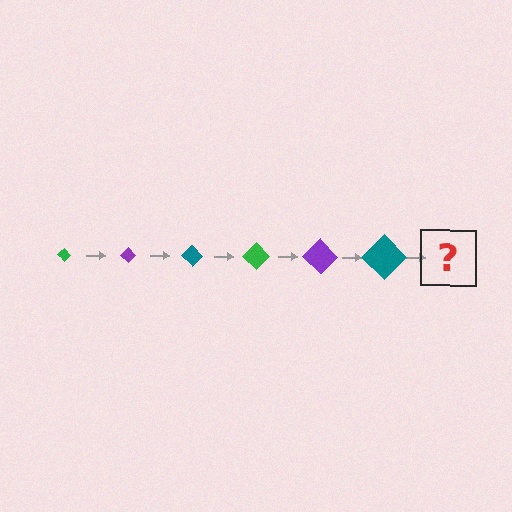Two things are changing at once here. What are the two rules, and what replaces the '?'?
The two rules are that the diamond grows larger each step and the color cycles through green, purple, and teal. The '?' should be a green diamond, larger than the previous one.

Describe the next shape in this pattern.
It should be a green diamond, larger than the previous one.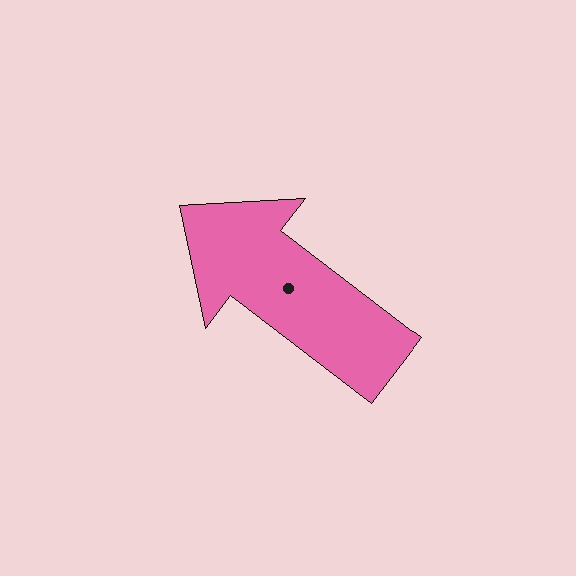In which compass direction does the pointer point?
Northwest.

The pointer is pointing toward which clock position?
Roughly 10 o'clock.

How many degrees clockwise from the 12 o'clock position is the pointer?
Approximately 307 degrees.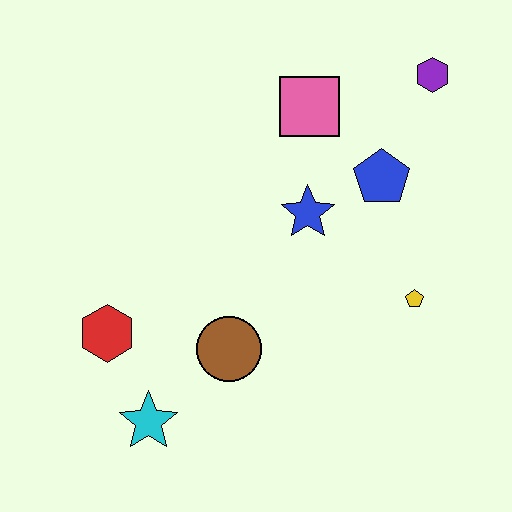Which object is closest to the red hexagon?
The cyan star is closest to the red hexagon.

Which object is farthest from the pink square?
The cyan star is farthest from the pink square.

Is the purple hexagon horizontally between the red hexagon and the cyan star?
No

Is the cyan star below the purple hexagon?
Yes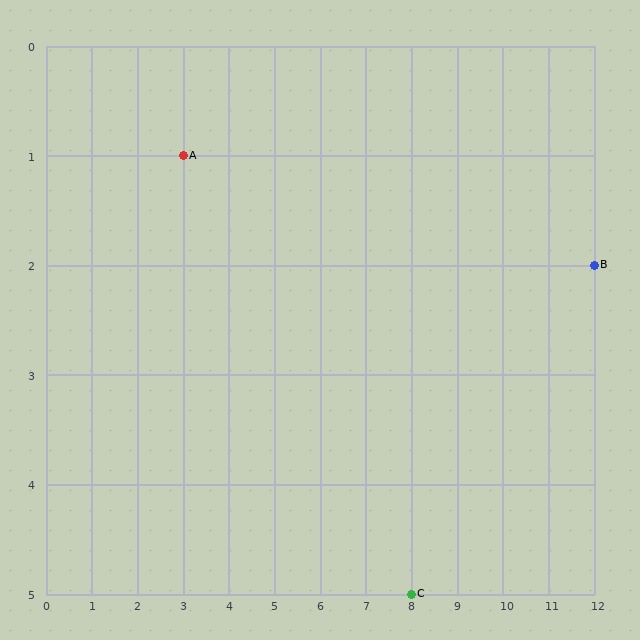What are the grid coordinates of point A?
Point A is at grid coordinates (3, 1).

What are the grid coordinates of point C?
Point C is at grid coordinates (8, 5).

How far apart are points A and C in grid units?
Points A and C are 5 columns and 4 rows apart (about 6.4 grid units diagonally).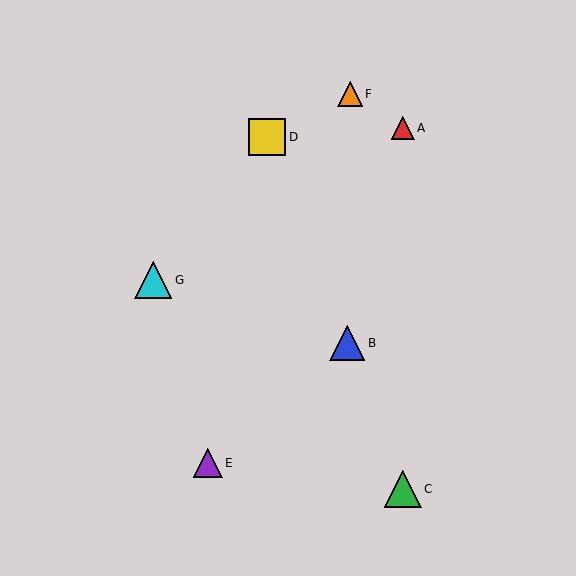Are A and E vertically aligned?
No, A is at x≈403 and E is at x≈208.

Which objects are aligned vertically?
Objects A, C are aligned vertically.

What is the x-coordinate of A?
Object A is at x≈403.